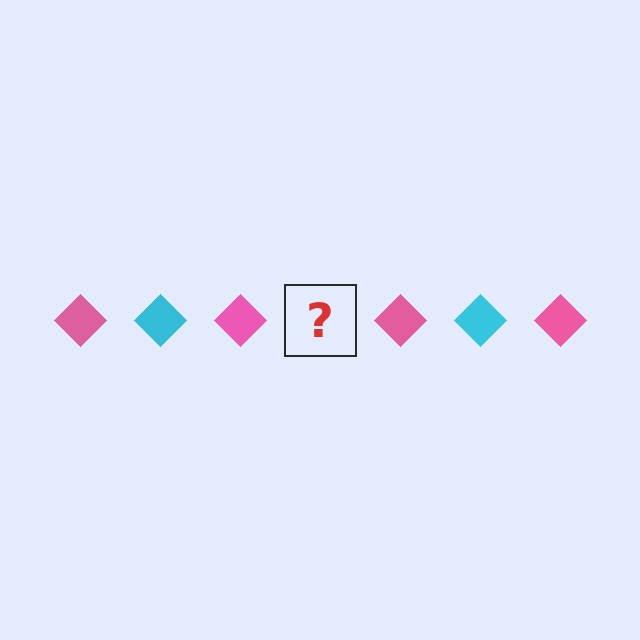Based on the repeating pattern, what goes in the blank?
The blank should be a cyan diamond.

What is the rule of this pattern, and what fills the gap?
The rule is that the pattern cycles through pink, cyan diamonds. The gap should be filled with a cyan diamond.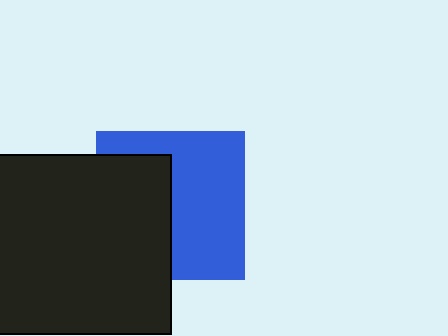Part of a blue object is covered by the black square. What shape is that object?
It is a square.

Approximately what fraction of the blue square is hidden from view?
Roughly 43% of the blue square is hidden behind the black square.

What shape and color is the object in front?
The object in front is a black square.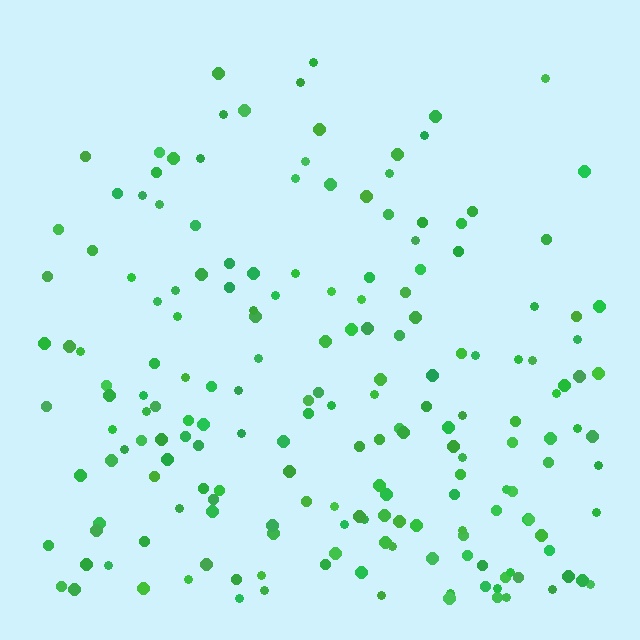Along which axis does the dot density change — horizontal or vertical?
Vertical.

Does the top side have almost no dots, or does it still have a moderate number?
Still a moderate number, just noticeably fewer than the bottom.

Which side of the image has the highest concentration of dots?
The bottom.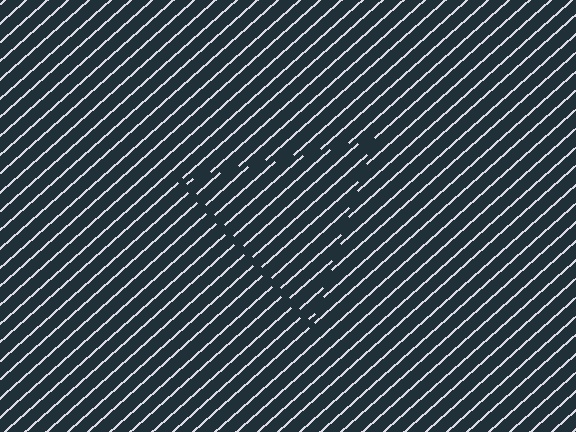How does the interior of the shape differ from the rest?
The interior of the shape contains the same grating, shifted by half a period — the contour is defined by the phase discontinuity where line-ends from the inner and outer gratings abut.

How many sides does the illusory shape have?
3 sides — the line-ends trace a triangle.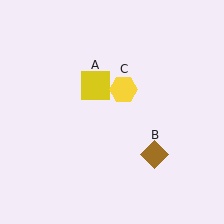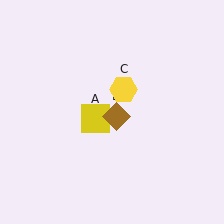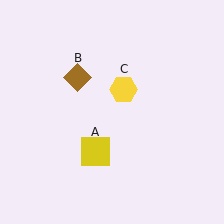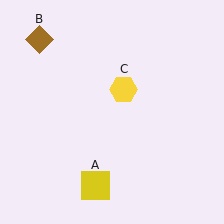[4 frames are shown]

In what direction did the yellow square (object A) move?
The yellow square (object A) moved down.